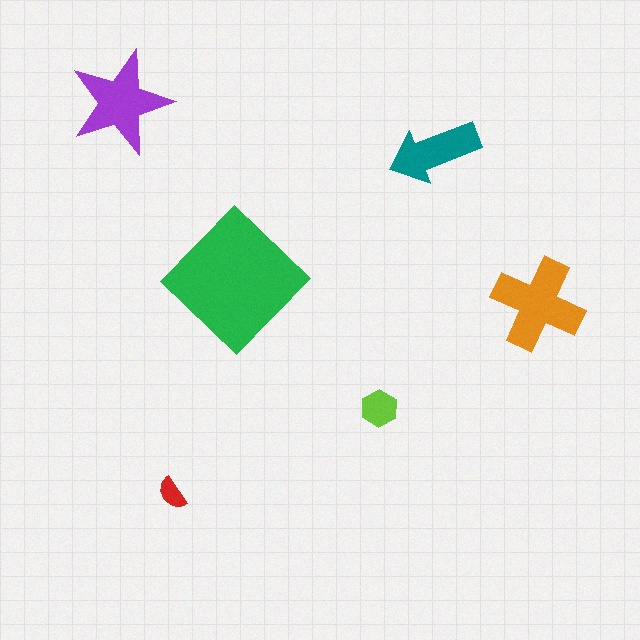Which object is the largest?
The green diamond.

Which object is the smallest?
The red semicircle.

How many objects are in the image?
There are 6 objects in the image.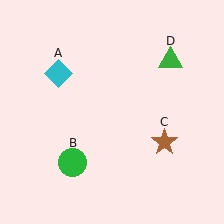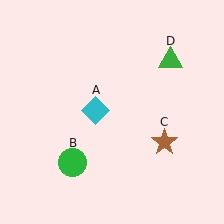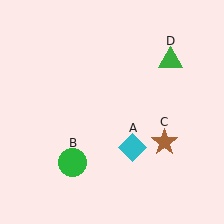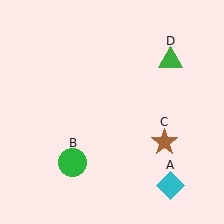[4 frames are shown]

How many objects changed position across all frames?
1 object changed position: cyan diamond (object A).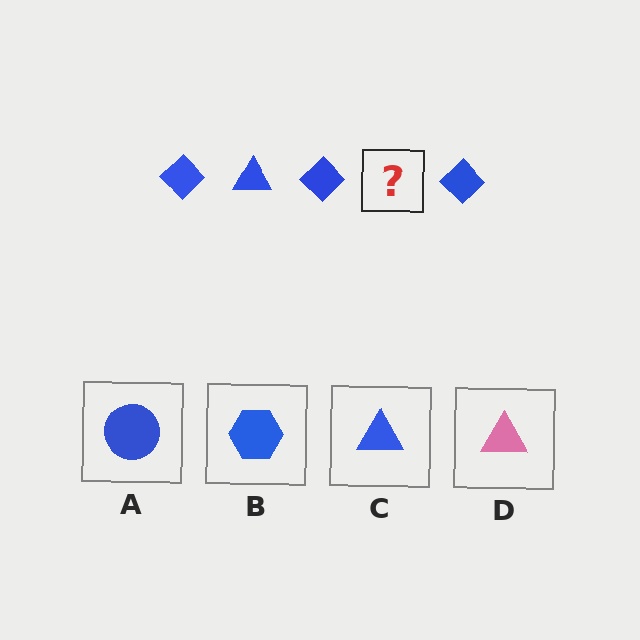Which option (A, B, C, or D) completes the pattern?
C.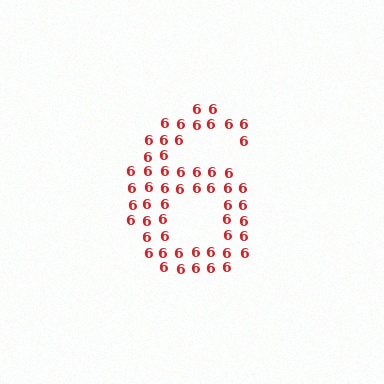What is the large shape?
The large shape is the digit 6.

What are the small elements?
The small elements are digit 6's.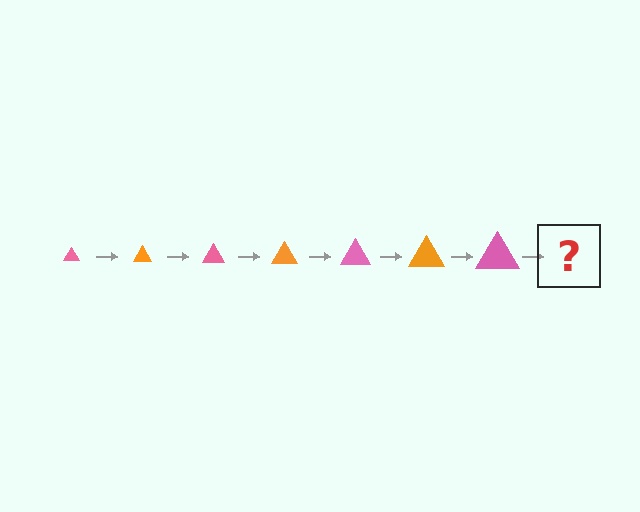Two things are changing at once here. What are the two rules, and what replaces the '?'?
The two rules are that the triangle grows larger each step and the color cycles through pink and orange. The '?' should be an orange triangle, larger than the previous one.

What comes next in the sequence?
The next element should be an orange triangle, larger than the previous one.